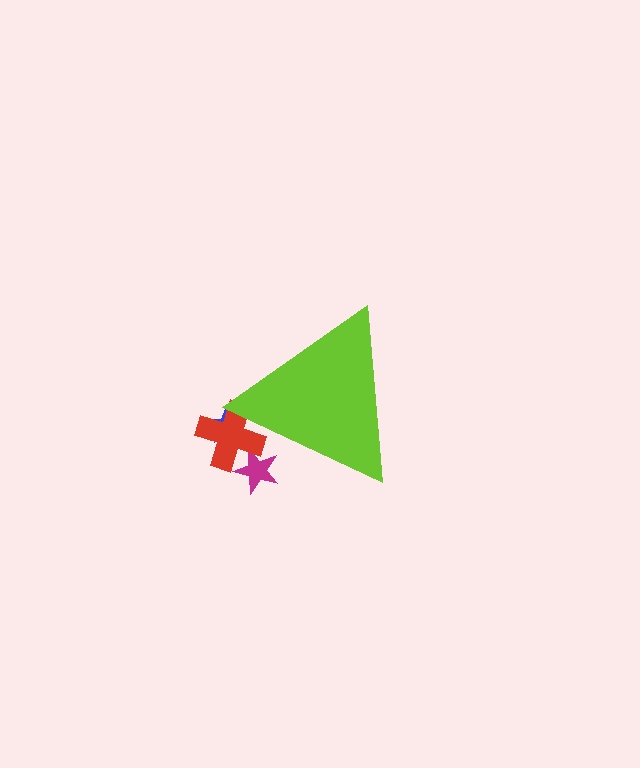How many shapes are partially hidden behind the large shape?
3 shapes are partially hidden.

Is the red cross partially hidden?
Yes, the red cross is partially hidden behind the lime triangle.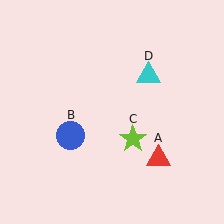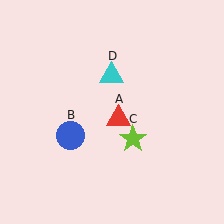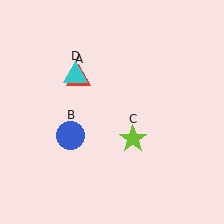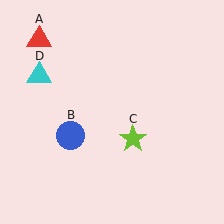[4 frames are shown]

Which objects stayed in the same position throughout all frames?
Blue circle (object B) and lime star (object C) remained stationary.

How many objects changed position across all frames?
2 objects changed position: red triangle (object A), cyan triangle (object D).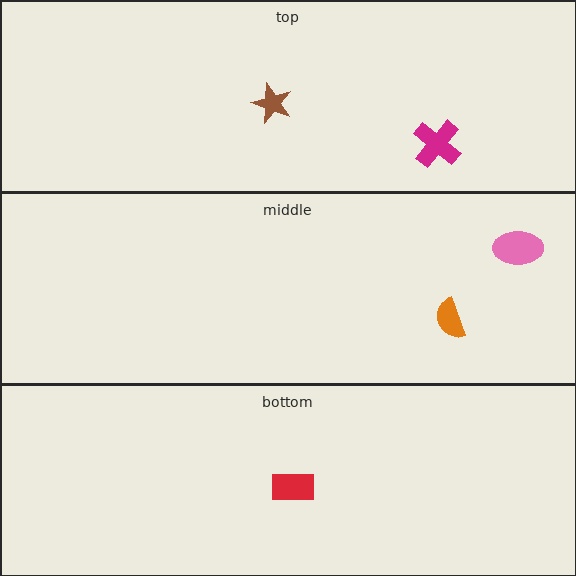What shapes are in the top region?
The brown star, the magenta cross.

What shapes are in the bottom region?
The red rectangle.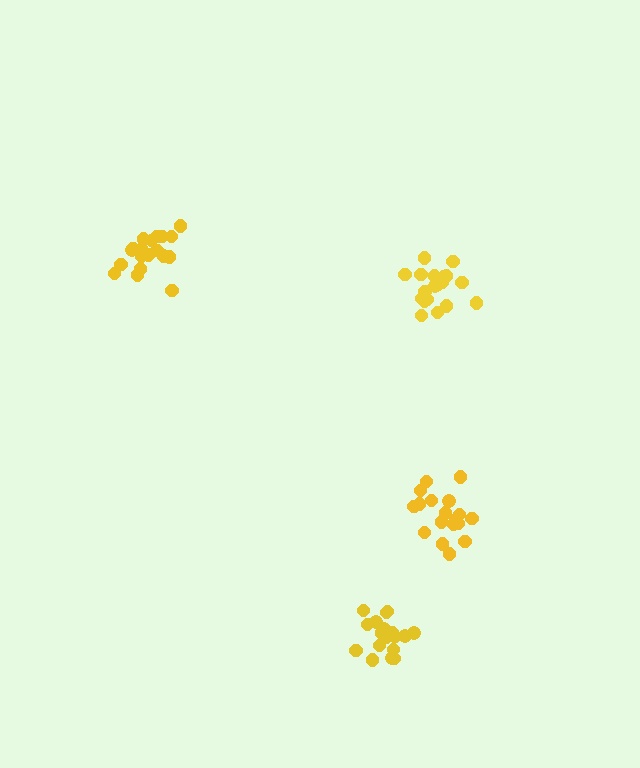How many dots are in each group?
Group 1: 18 dots, Group 2: 19 dots, Group 3: 19 dots, Group 4: 19 dots (75 total).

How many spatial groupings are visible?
There are 4 spatial groupings.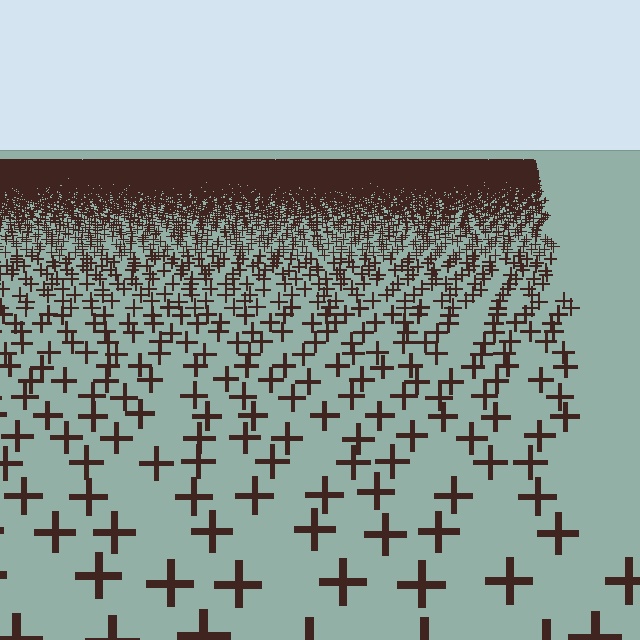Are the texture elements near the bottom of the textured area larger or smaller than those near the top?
Larger. Near the bottom, elements are closer to the viewer and appear at a bigger on-screen size.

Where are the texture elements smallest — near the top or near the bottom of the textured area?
Near the top.